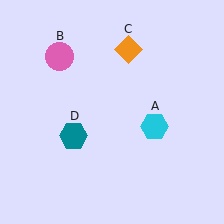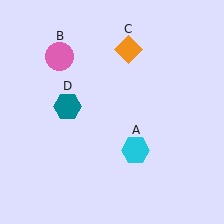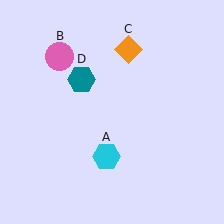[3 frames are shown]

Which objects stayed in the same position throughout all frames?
Pink circle (object B) and orange diamond (object C) remained stationary.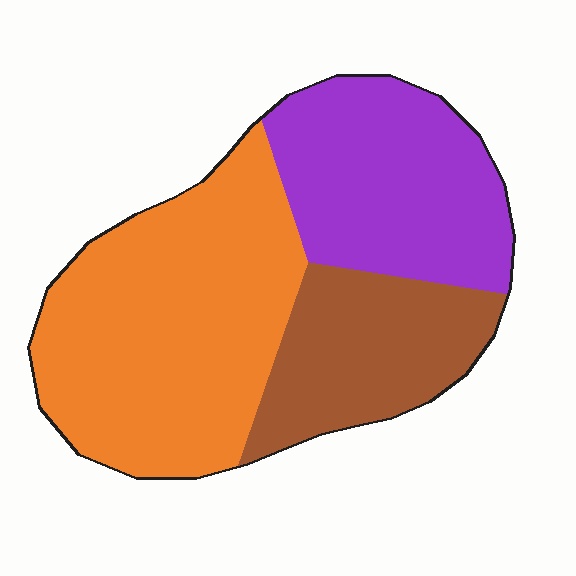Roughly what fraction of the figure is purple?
Purple covers about 30% of the figure.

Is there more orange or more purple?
Orange.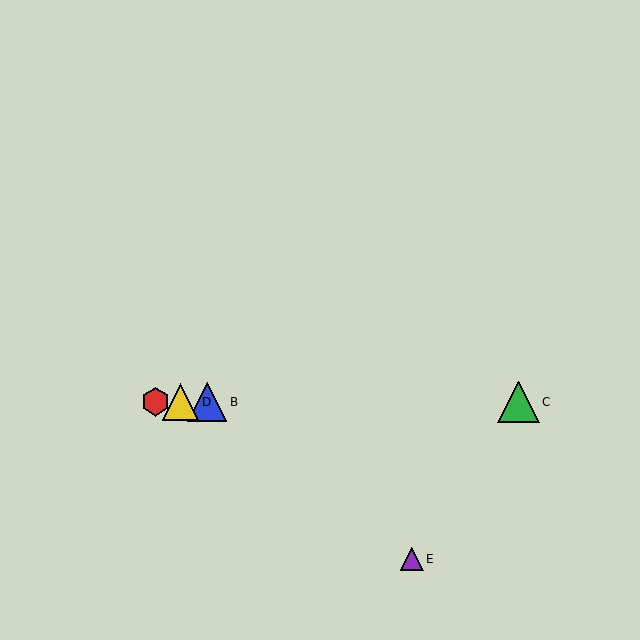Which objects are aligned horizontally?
Objects A, B, C, D are aligned horizontally.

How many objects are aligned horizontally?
4 objects (A, B, C, D) are aligned horizontally.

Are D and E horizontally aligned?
No, D is at y≈402 and E is at y≈559.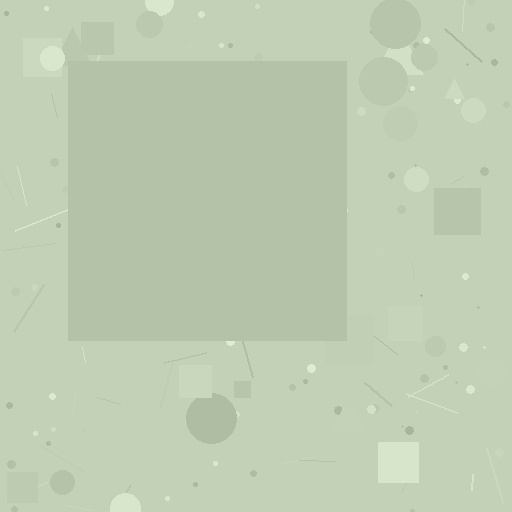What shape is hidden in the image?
A square is hidden in the image.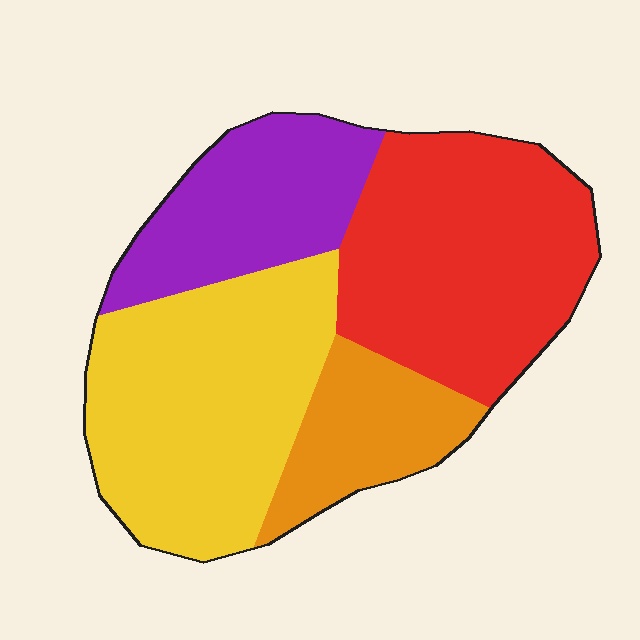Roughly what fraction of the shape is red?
Red takes up between a quarter and a half of the shape.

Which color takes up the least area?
Orange, at roughly 15%.